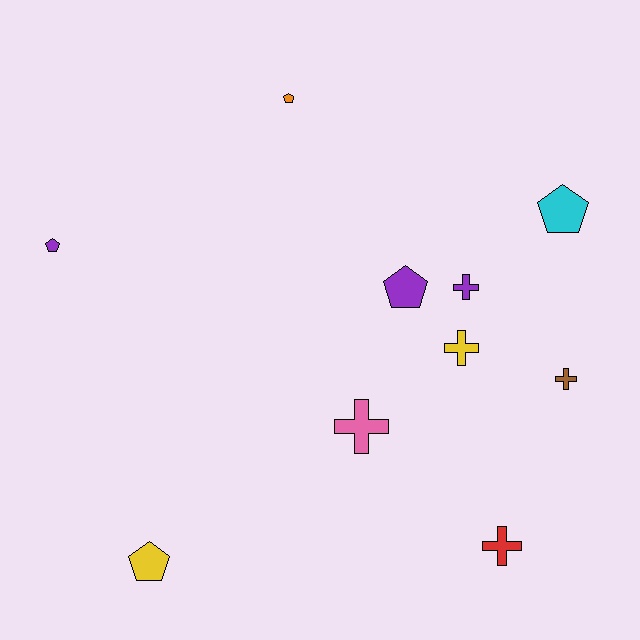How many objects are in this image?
There are 10 objects.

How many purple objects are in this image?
There are 3 purple objects.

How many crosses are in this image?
There are 5 crosses.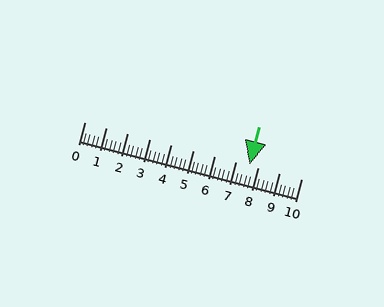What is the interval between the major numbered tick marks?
The major tick marks are spaced 1 units apart.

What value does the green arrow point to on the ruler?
The green arrow points to approximately 7.6.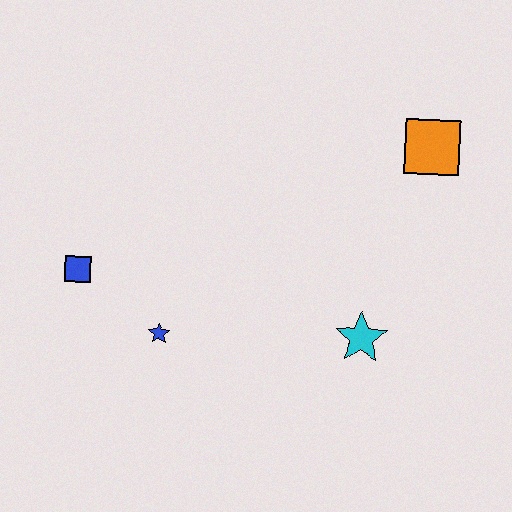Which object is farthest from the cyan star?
The blue square is farthest from the cyan star.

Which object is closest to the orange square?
The cyan star is closest to the orange square.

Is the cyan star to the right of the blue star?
Yes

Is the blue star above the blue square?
No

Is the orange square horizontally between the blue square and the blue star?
No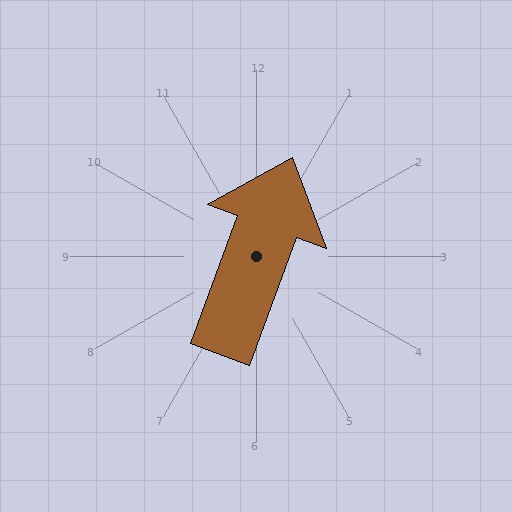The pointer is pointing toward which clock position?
Roughly 1 o'clock.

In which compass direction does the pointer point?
North.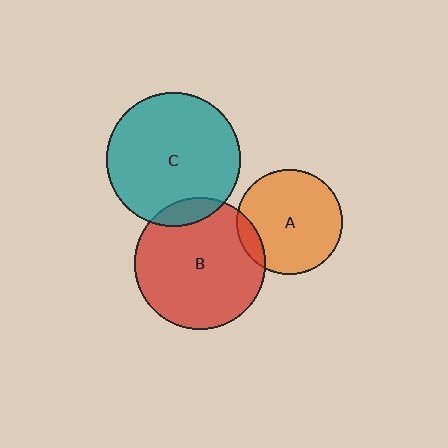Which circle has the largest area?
Circle C (teal).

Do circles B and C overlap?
Yes.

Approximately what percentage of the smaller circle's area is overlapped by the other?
Approximately 10%.